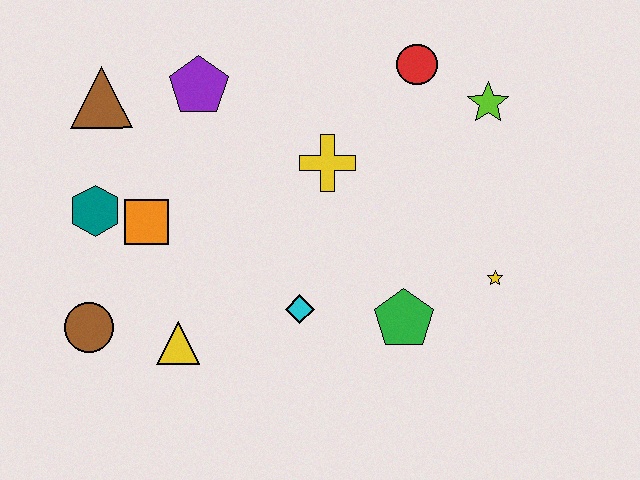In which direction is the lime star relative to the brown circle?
The lime star is to the right of the brown circle.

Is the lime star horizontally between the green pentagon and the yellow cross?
No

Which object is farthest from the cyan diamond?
The brown triangle is farthest from the cyan diamond.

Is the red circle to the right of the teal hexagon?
Yes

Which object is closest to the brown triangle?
The purple pentagon is closest to the brown triangle.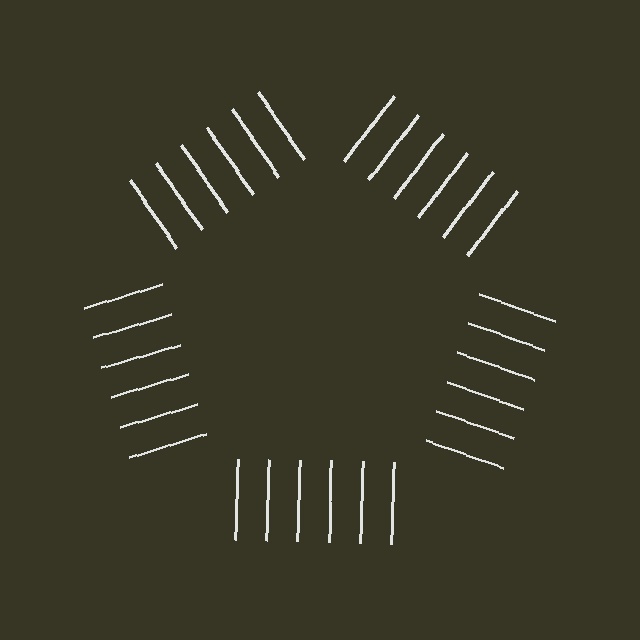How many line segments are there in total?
30 — 6 along each of the 5 edges.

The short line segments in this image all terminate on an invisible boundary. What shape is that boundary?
An illusory pentagon — the line segments terminate on its edges but no continuous stroke is drawn.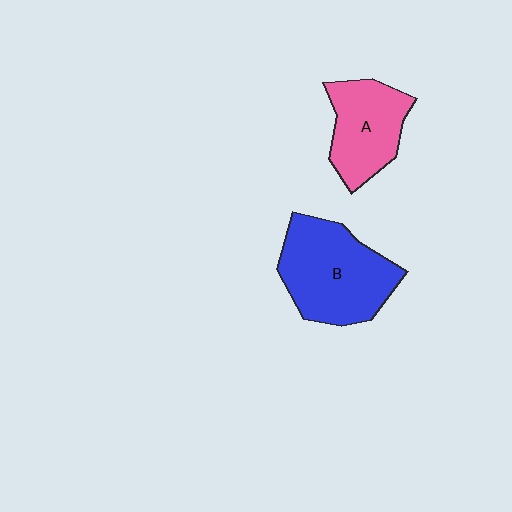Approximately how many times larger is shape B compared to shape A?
Approximately 1.4 times.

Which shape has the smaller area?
Shape A (pink).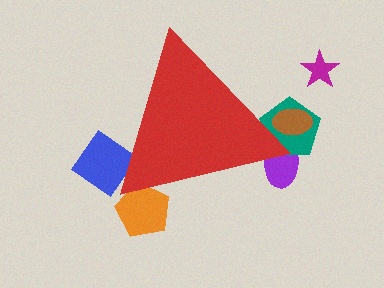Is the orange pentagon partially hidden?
Yes, the orange pentagon is partially hidden behind the red triangle.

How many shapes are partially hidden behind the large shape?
5 shapes are partially hidden.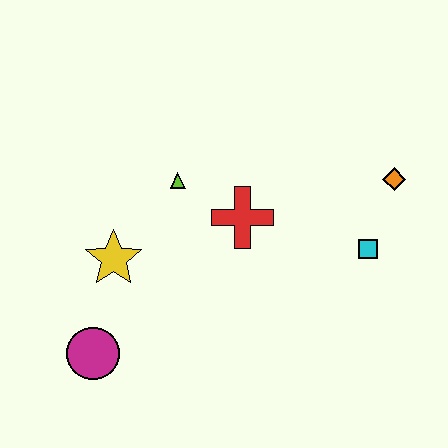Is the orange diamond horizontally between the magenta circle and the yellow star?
No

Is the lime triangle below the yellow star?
No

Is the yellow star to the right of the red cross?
No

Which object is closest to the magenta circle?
The yellow star is closest to the magenta circle.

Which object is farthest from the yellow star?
The orange diamond is farthest from the yellow star.